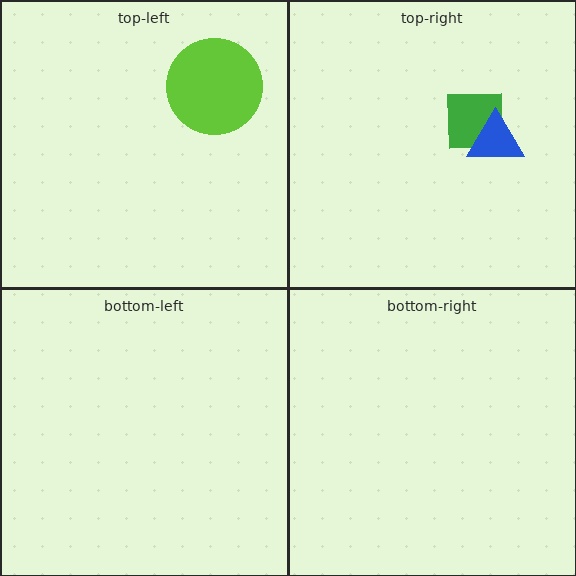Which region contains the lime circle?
The top-left region.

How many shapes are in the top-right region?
2.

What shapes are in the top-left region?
The lime circle.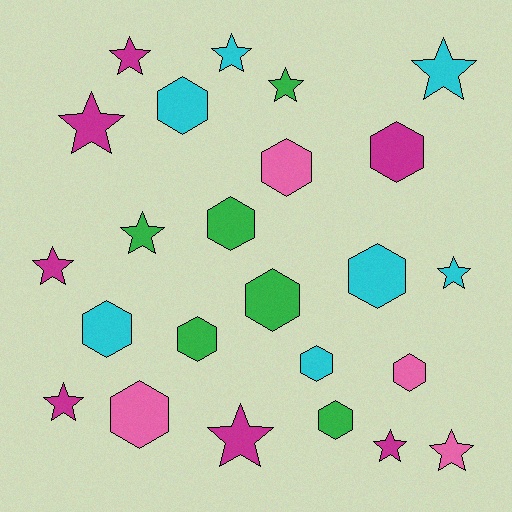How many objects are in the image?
There are 24 objects.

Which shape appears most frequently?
Hexagon, with 12 objects.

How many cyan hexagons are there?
There are 4 cyan hexagons.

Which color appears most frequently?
Magenta, with 7 objects.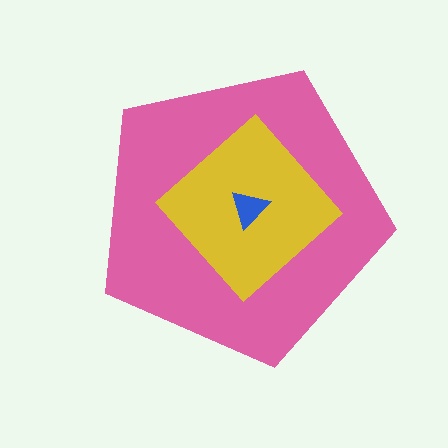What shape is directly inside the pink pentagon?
The yellow diamond.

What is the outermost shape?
The pink pentagon.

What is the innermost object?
The blue triangle.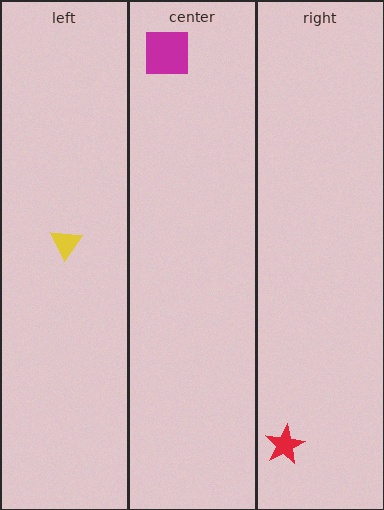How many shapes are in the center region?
1.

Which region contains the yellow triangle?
The left region.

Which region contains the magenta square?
The center region.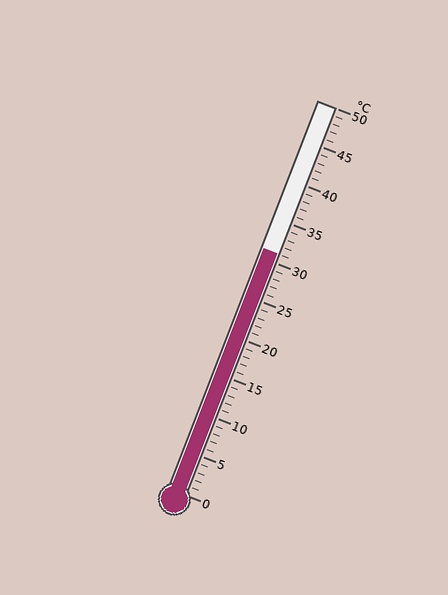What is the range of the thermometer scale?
The thermometer scale ranges from 0°C to 50°C.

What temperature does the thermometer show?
The thermometer shows approximately 31°C.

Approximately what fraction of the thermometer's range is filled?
The thermometer is filled to approximately 60% of its range.